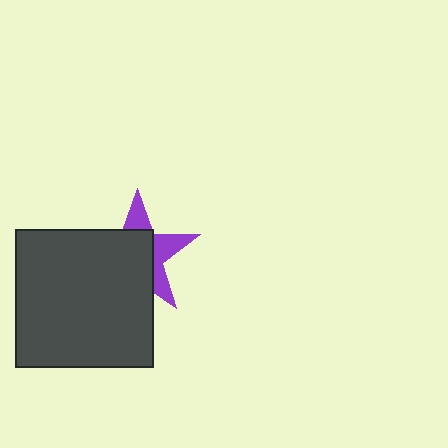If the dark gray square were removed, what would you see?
You would see the complete purple star.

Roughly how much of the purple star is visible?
A small part of it is visible (roughly 39%).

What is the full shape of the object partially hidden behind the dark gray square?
The partially hidden object is a purple star.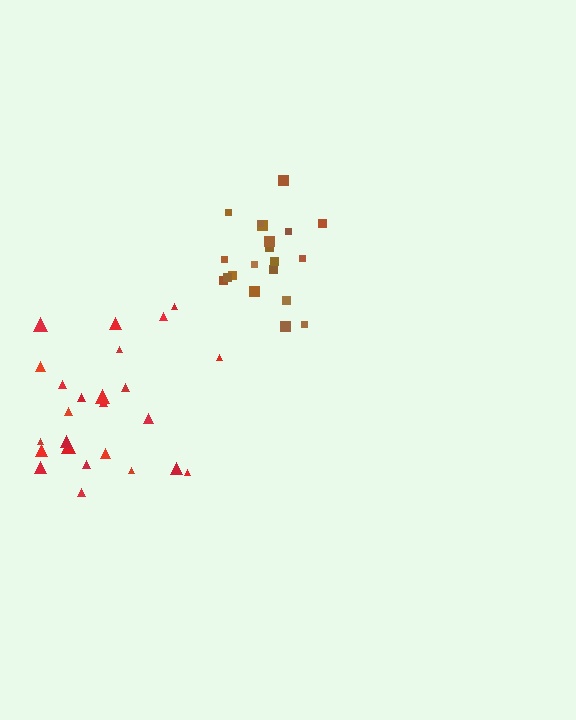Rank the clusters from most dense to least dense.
brown, red.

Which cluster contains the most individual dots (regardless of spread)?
Red (25).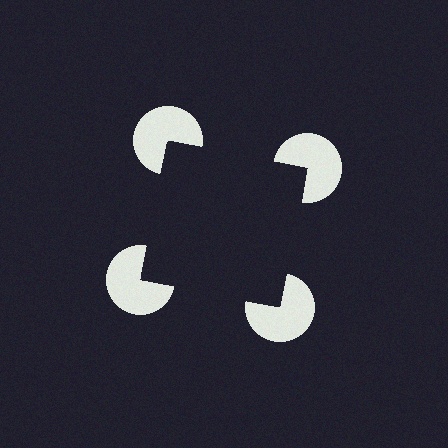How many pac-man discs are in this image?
There are 4 — one at each vertex of the illusory square.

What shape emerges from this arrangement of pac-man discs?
An illusory square — its edges are inferred from the aligned wedge cuts in the pac-man discs, not physically drawn.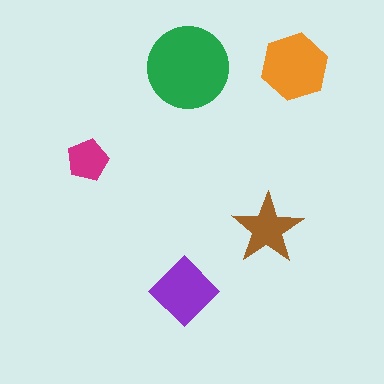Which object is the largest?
The green circle.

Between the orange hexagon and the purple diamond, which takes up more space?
The orange hexagon.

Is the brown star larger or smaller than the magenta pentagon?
Larger.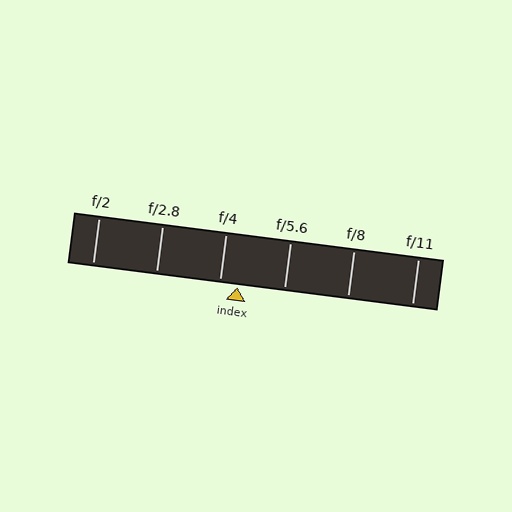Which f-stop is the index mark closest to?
The index mark is closest to f/4.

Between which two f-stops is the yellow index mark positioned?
The index mark is between f/4 and f/5.6.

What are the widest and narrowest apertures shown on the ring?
The widest aperture shown is f/2 and the narrowest is f/11.